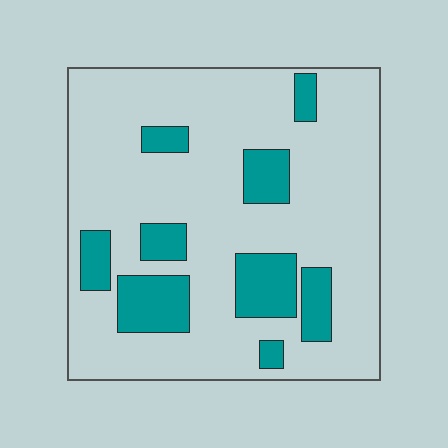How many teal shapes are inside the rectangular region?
9.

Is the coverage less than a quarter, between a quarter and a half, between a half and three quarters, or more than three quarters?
Less than a quarter.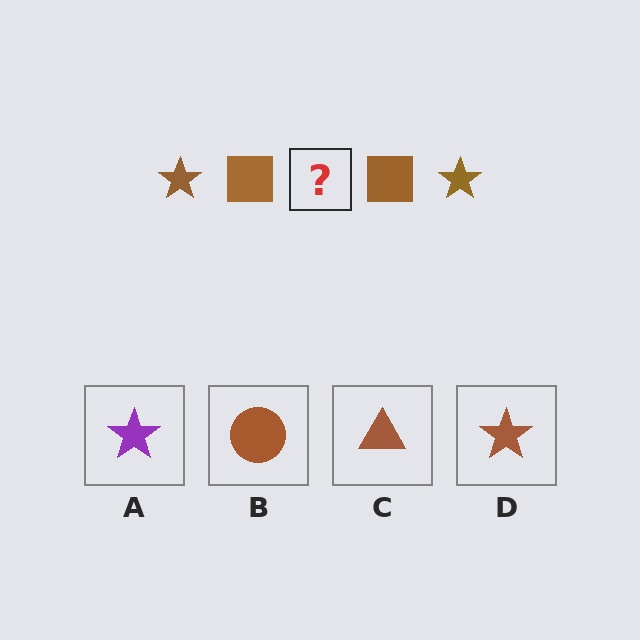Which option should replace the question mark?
Option D.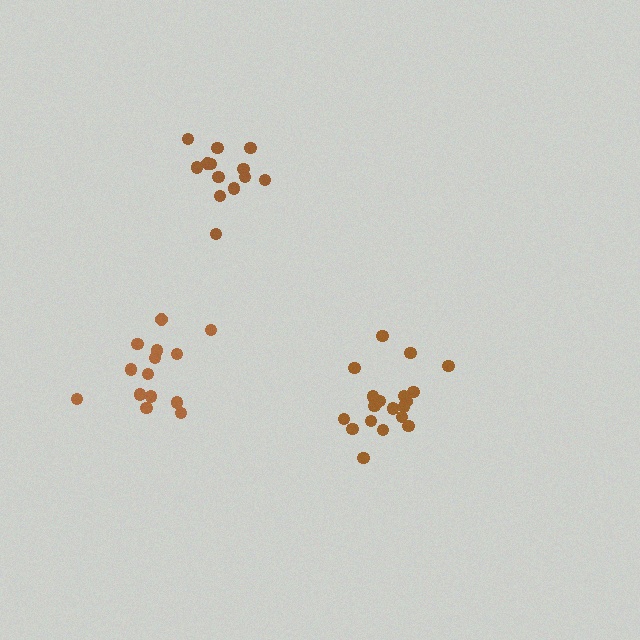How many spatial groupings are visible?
There are 3 spatial groupings.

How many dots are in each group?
Group 1: 19 dots, Group 2: 14 dots, Group 3: 13 dots (46 total).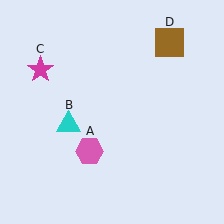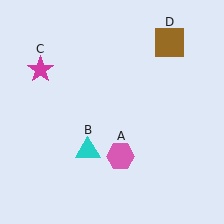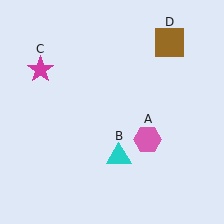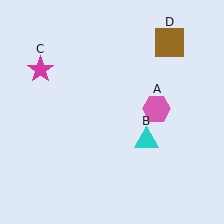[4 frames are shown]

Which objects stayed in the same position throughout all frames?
Magenta star (object C) and brown square (object D) remained stationary.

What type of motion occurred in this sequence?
The pink hexagon (object A), cyan triangle (object B) rotated counterclockwise around the center of the scene.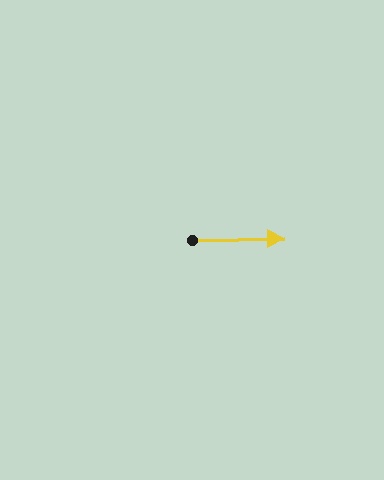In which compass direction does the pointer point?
East.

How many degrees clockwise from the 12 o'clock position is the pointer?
Approximately 89 degrees.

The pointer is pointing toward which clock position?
Roughly 3 o'clock.